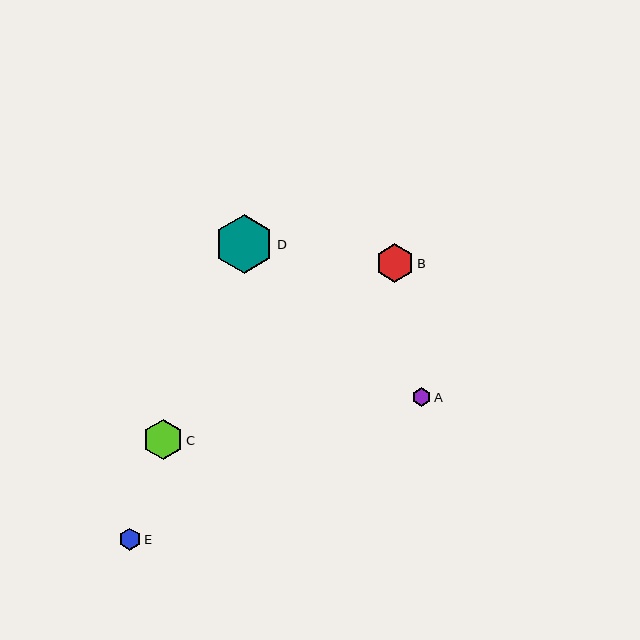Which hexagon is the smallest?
Hexagon A is the smallest with a size of approximately 19 pixels.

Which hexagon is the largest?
Hexagon D is the largest with a size of approximately 59 pixels.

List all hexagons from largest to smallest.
From largest to smallest: D, C, B, E, A.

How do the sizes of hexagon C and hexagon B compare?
Hexagon C and hexagon B are approximately the same size.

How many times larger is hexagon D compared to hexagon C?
Hexagon D is approximately 1.5 times the size of hexagon C.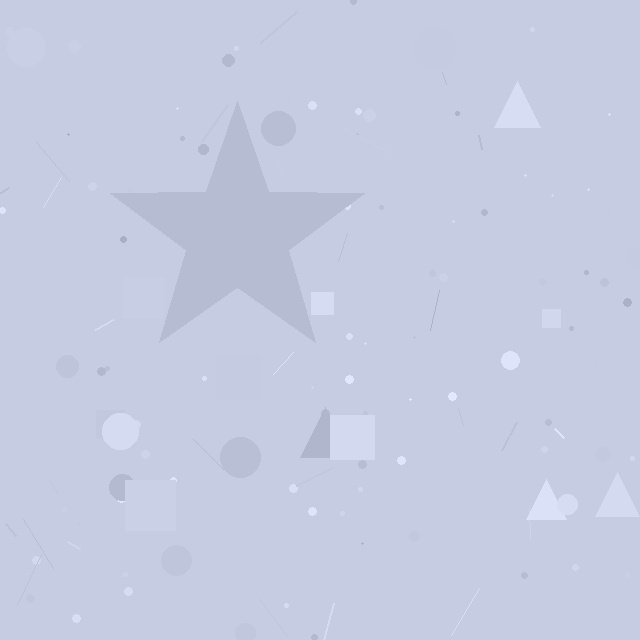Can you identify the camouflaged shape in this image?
The camouflaged shape is a star.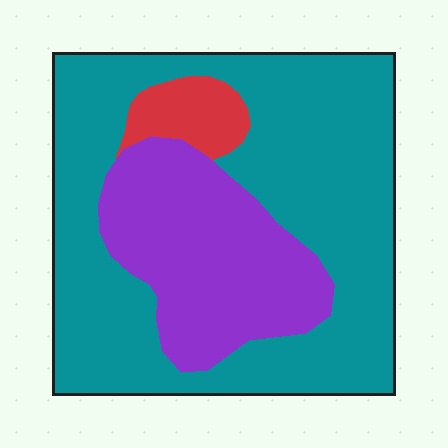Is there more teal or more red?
Teal.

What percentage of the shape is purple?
Purple covers about 30% of the shape.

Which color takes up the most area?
Teal, at roughly 65%.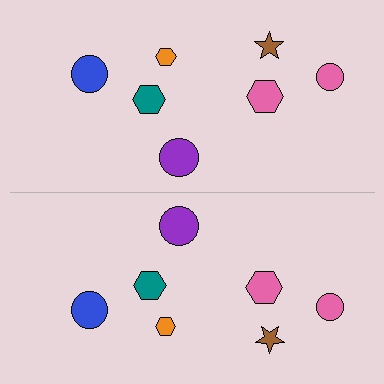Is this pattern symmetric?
Yes, this pattern has bilateral (reflection) symmetry.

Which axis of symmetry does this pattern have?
The pattern has a horizontal axis of symmetry running through the center of the image.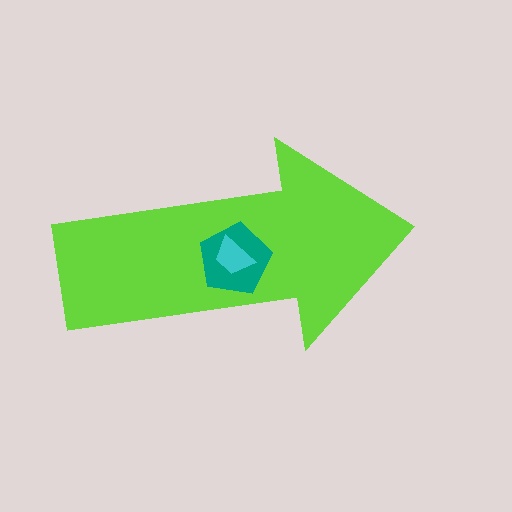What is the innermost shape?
The cyan trapezoid.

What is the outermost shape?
The lime arrow.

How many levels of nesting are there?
3.